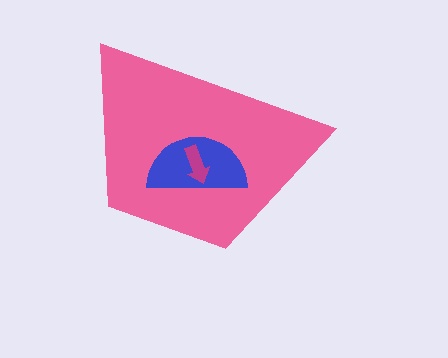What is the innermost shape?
The magenta arrow.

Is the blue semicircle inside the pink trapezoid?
Yes.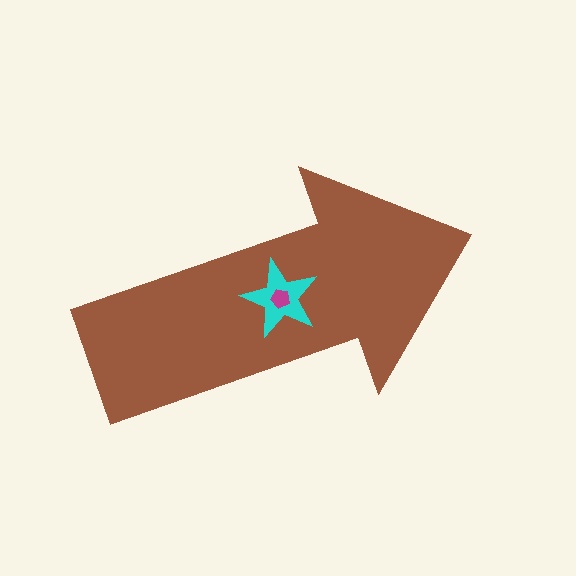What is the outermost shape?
The brown arrow.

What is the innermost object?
The magenta pentagon.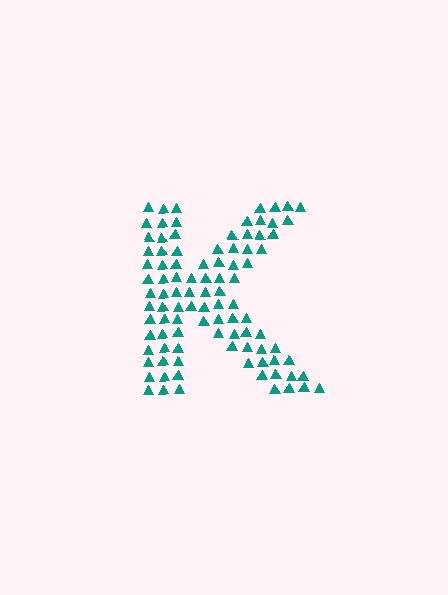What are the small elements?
The small elements are triangles.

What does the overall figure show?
The overall figure shows the letter K.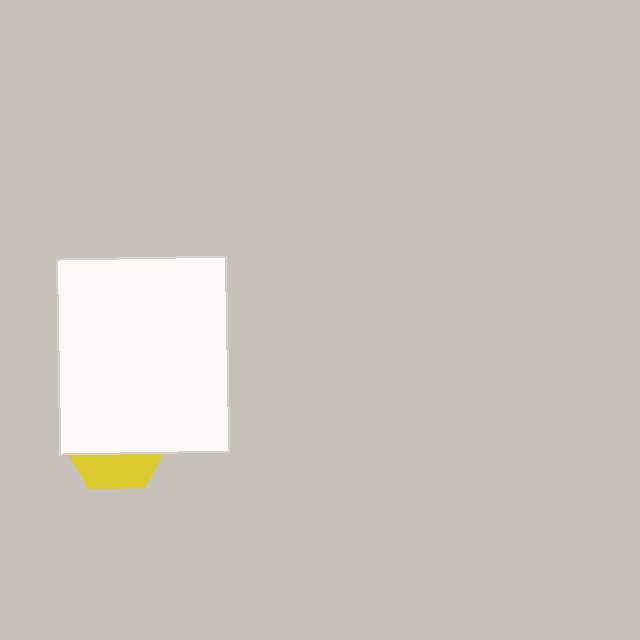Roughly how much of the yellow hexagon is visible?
A small part of it is visible (roughly 31%).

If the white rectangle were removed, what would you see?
You would see the complete yellow hexagon.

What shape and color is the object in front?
The object in front is a white rectangle.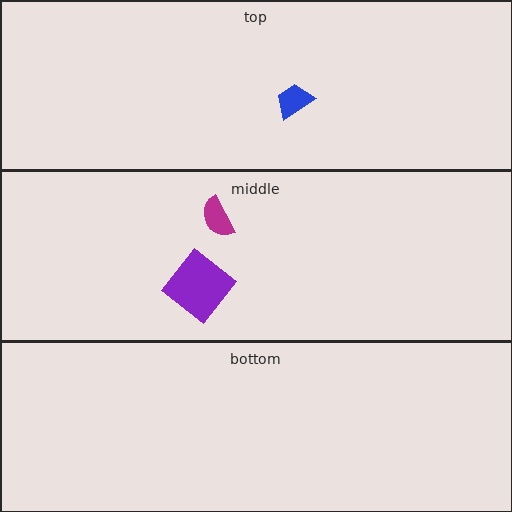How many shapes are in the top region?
1.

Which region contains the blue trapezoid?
The top region.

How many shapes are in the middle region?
2.